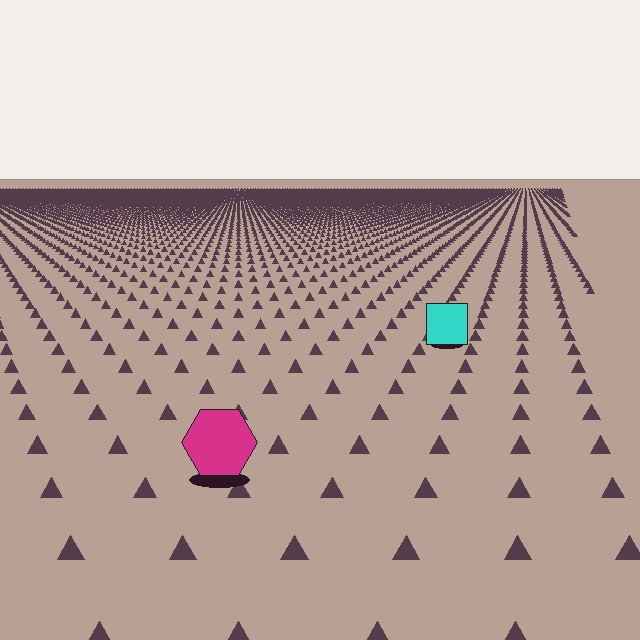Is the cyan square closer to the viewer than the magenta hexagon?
No. The magenta hexagon is closer — you can tell from the texture gradient: the ground texture is coarser near it.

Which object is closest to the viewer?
The magenta hexagon is closest. The texture marks near it are larger and more spread out.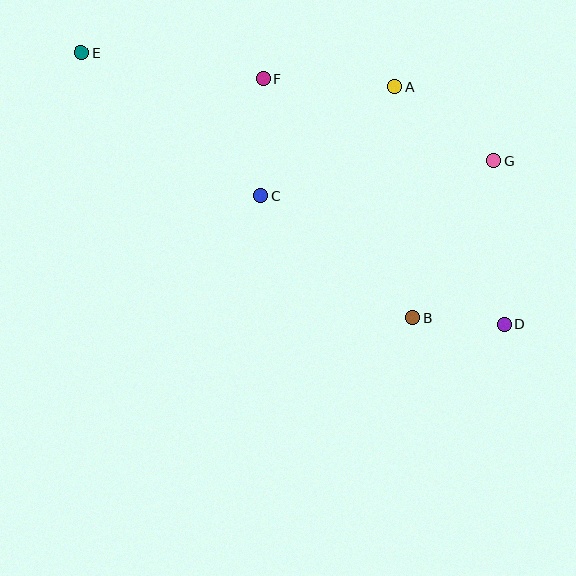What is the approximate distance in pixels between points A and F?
The distance between A and F is approximately 132 pixels.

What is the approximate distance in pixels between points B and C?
The distance between B and C is approximately 195 pixels.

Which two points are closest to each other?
Points B and D are closest to each other.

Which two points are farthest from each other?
Points D and E are farthest from each other.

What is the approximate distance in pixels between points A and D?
The distance between A and D is approximately 261 pixels.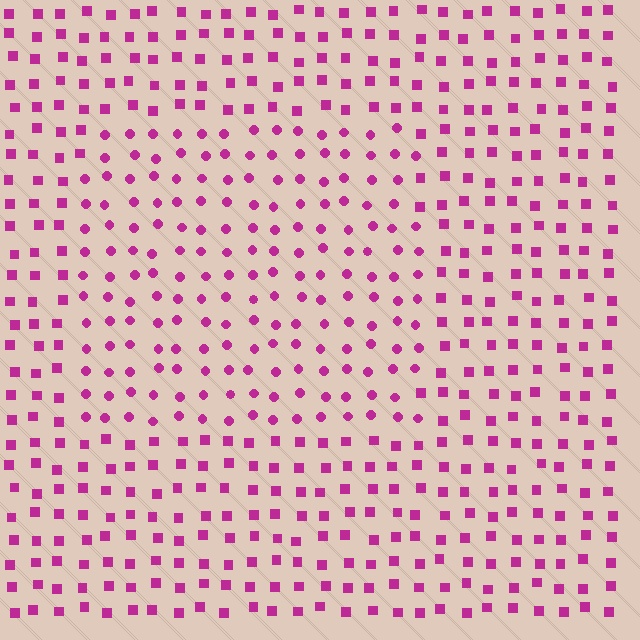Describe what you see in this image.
The image is filled with small magenta elements arranged in a uniform grid. A rectangle-shaped region contains circles, while the surrounding area contains squares. The boundary is defined purely by the change in element shape.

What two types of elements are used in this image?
The image uses circles inside the rectangle region and squares outside it.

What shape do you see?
I see a rectangle.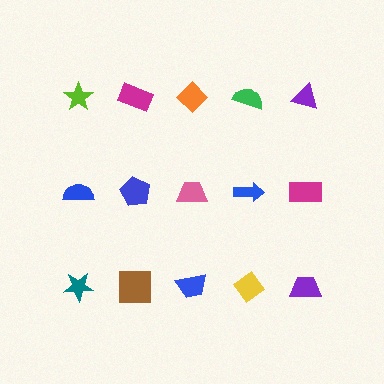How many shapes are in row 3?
5 shapes.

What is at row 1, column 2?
A magenta rectangle.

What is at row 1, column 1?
A lime star.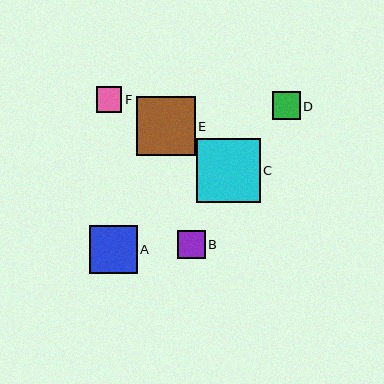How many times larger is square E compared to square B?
Square E is approximately 2.1 times the size of square B.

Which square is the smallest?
Square F is the smallest with a size of approximately 25 pixels.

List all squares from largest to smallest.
From largest to smallest: C, E, A, B, D, F.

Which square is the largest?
Square C is the largest with a size of approximately 64 pixels.